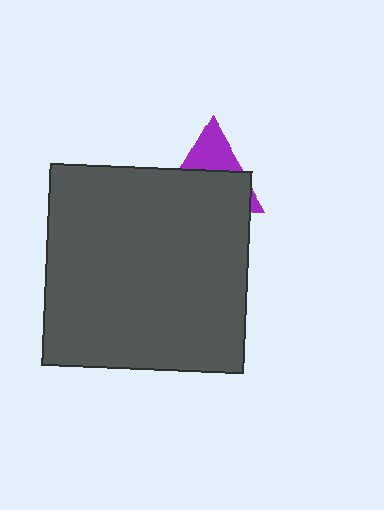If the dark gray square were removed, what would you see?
You would see the complete purple triangle.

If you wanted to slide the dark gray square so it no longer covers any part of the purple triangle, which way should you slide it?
Slide it down — that is the most direct way to separate the two shapes.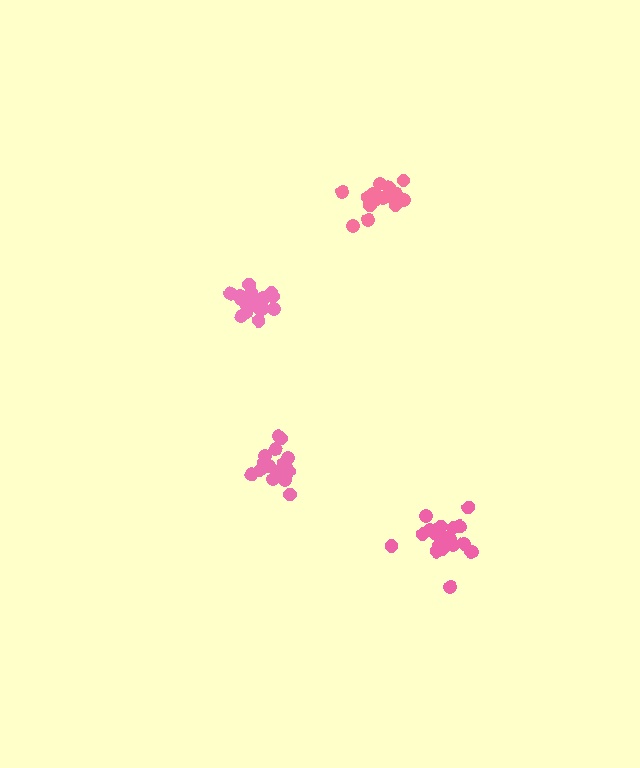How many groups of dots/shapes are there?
There are 4 groups.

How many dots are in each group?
Group 1: 20 dots, Group 2: 21 dots, Group 3: 20 dots, Group 4: 19 dots (80 total).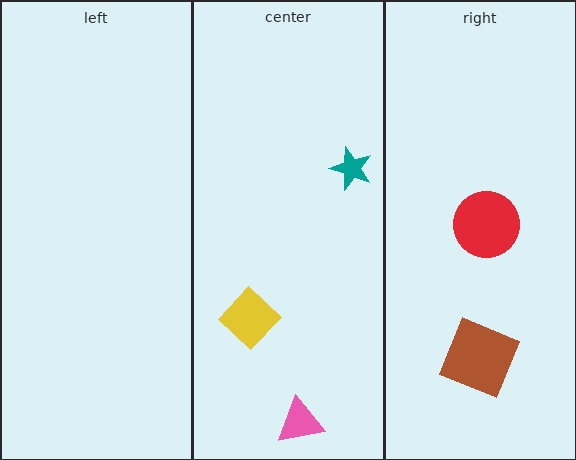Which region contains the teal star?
The center region.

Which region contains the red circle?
The right region.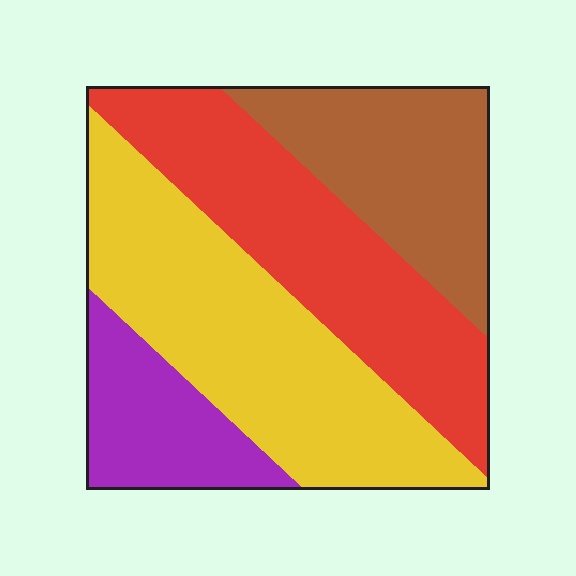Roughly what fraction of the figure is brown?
Brown covers roughly 20% of the figure.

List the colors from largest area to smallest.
From largest to smallest: yellow, red, brown, purple.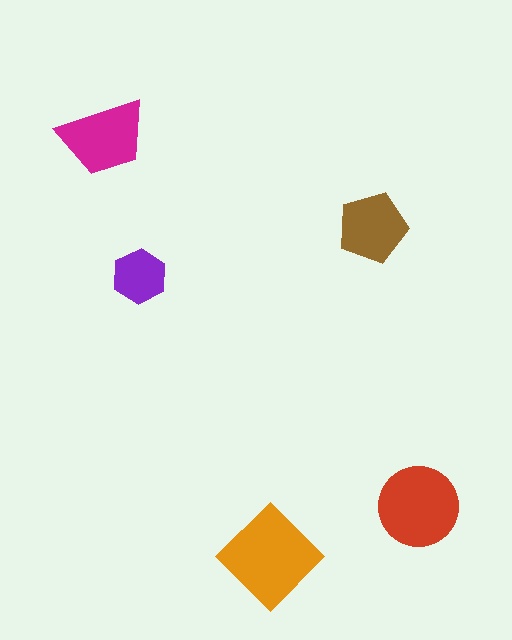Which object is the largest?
The orange diamond.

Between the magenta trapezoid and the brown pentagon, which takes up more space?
The magenta trapezoid.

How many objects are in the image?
There are 5 objects in the image.